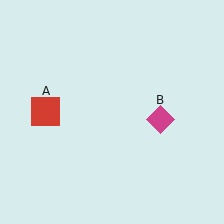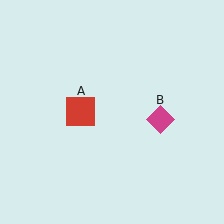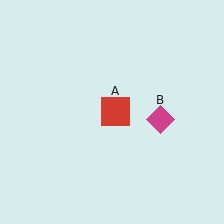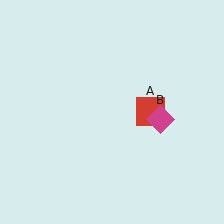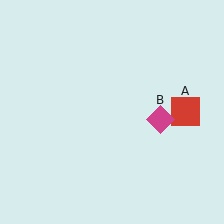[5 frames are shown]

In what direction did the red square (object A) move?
The red square (object A) moved right.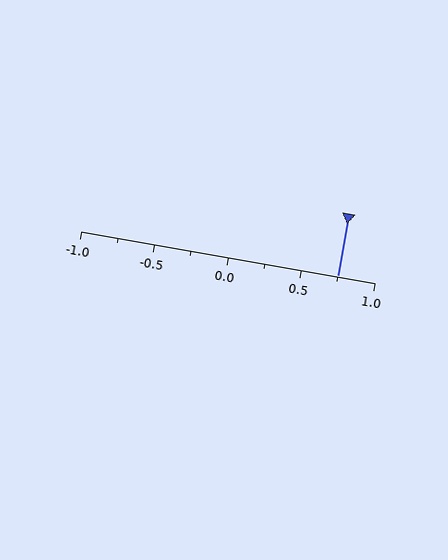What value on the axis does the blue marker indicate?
The marker indicates approximately 0.75.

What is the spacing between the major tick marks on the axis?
The major ticks are spaced 0.5 apart.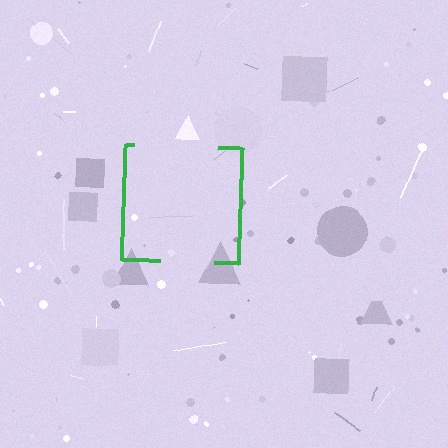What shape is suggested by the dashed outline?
The dashed outline suggests a square.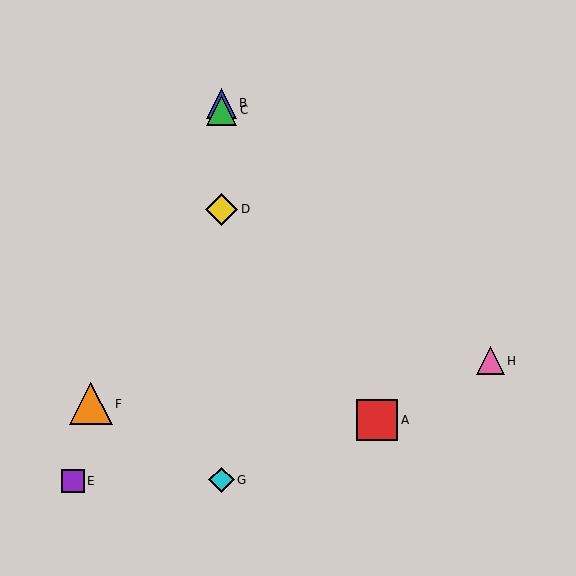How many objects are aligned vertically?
4 objects (B, C, D, G) are aligned vertically.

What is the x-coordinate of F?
Object F is at x≈91.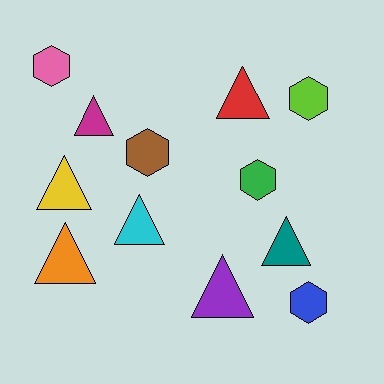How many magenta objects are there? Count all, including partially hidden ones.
There is 1 magenta object.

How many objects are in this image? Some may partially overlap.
There are 12 objects.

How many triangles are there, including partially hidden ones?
There are 7 triangles.